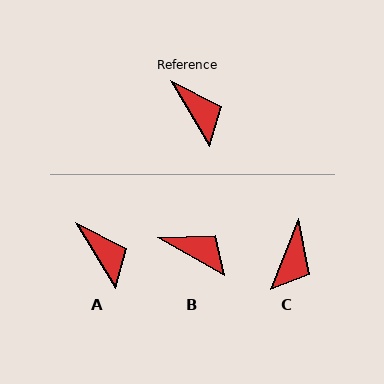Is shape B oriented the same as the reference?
No, it is off by about 29 degrees.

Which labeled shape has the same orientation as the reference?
A.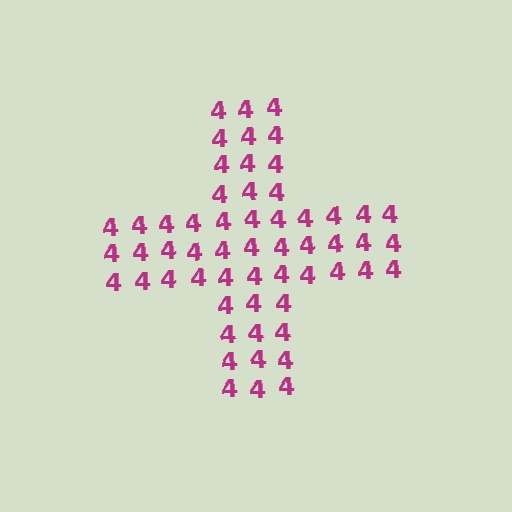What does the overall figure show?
The overall figure shows a cross.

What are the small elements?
The small elements are digit 4's.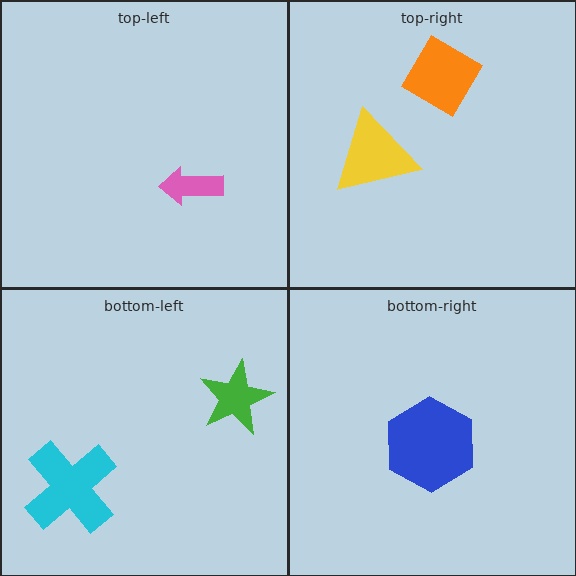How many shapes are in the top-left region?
1.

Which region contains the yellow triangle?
The top-right region.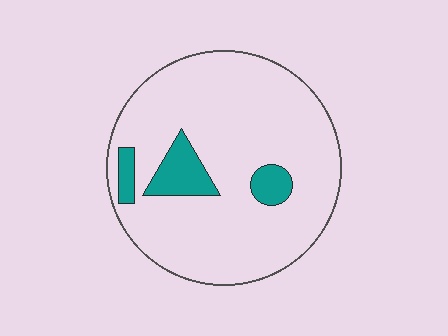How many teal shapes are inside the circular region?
3.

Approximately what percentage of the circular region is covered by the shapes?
Approximately 10%.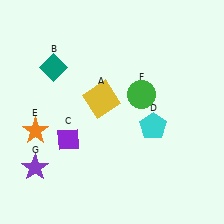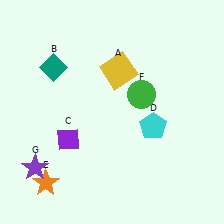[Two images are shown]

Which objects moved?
The objects that moved are: the yellow square (A), the orange star (E).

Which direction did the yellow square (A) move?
The yellow square (A) moved up.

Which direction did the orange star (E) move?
The orange star (E) moved down.